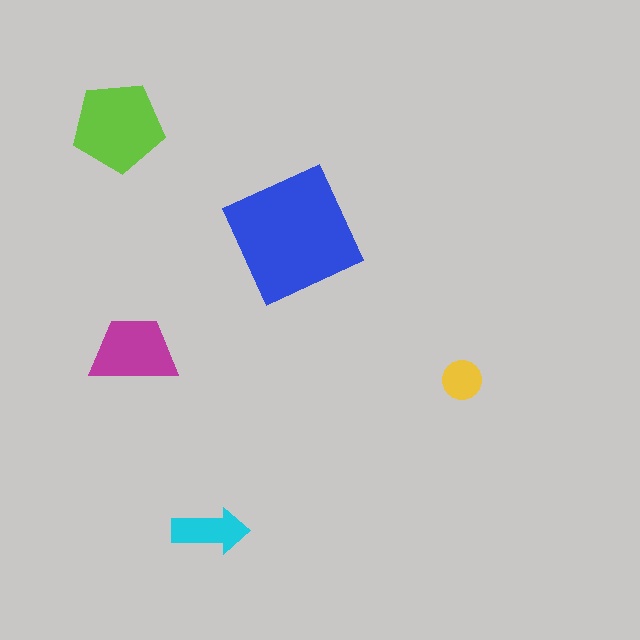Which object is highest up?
The lime pentagon is topmost.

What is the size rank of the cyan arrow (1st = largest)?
4th.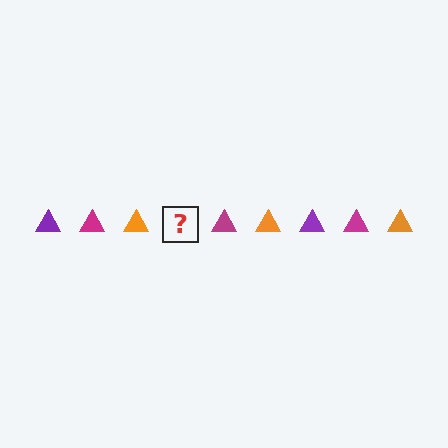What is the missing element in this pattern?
The missing element is a purple triangle.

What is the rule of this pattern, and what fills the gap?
The rule is that the pattern cycles through purple, magenta, orange triangles. The gap should be filled with a purple triangle.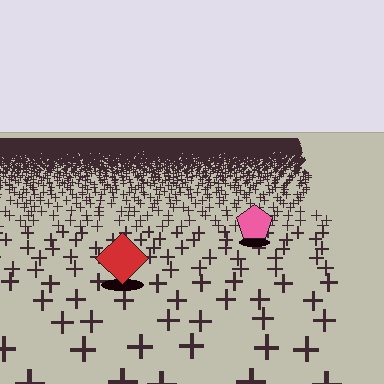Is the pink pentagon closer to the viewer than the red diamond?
No. The red diamond is closer — you can tell from the texture gradient: the ground texture is coarser near it.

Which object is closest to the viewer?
The red diamond is closest. The texture marks near it are larger and more spread out.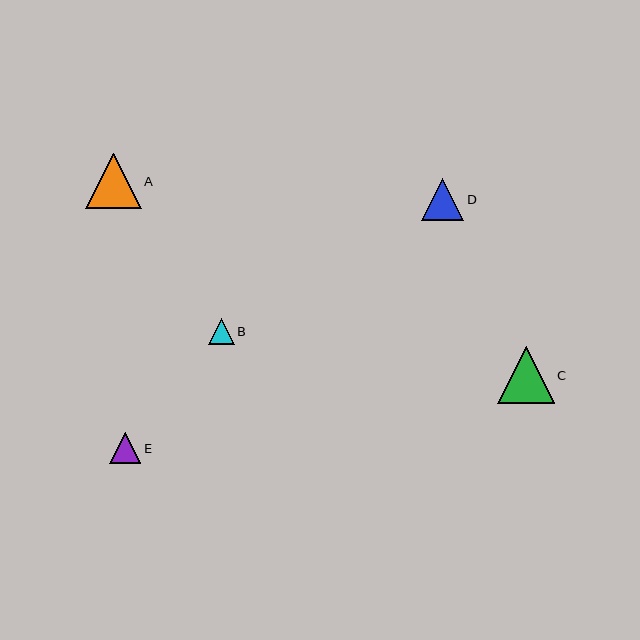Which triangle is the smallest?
Triangle B is the smallest with a size of approximately 26 pixels.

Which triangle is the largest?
Triangle C is the largest with a size of approximately 57 pixels.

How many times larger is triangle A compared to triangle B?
Triangle A is approximately 2.1 times the size of triangle B.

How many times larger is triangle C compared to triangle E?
Triangle C is approximately 1.8 times the size of triangle E.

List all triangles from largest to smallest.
From largest to smallest: C, A, D, E, B.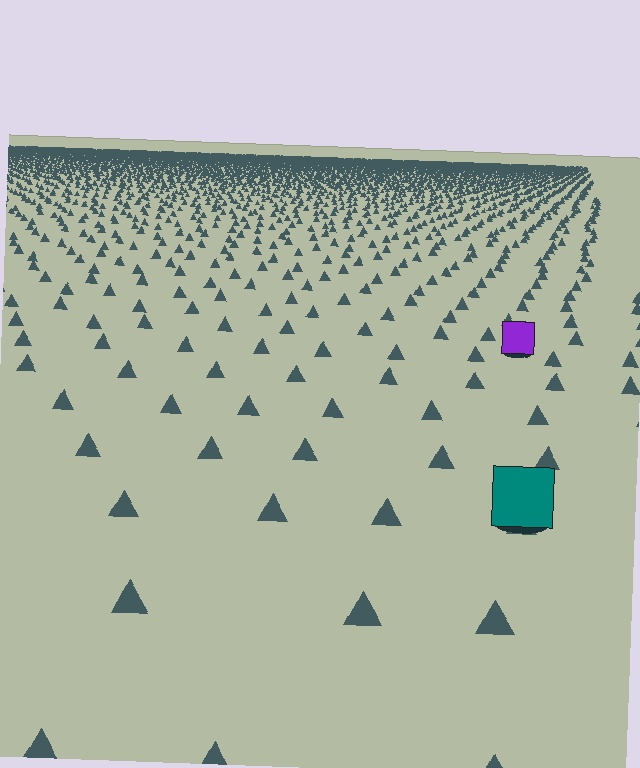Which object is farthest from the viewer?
The purple square is farthest from the viewer. It appears smaller and the ground texture around it is denser.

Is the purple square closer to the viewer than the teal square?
No. The teal square is closer — you can tell from the texture gradient: the ground texture is coarser near it.